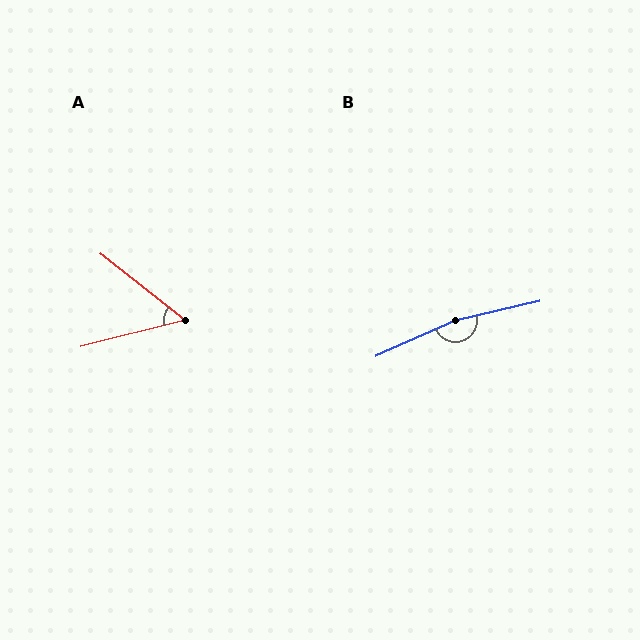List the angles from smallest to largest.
A (53°), B (169°).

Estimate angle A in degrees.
Approximately 53 degrees.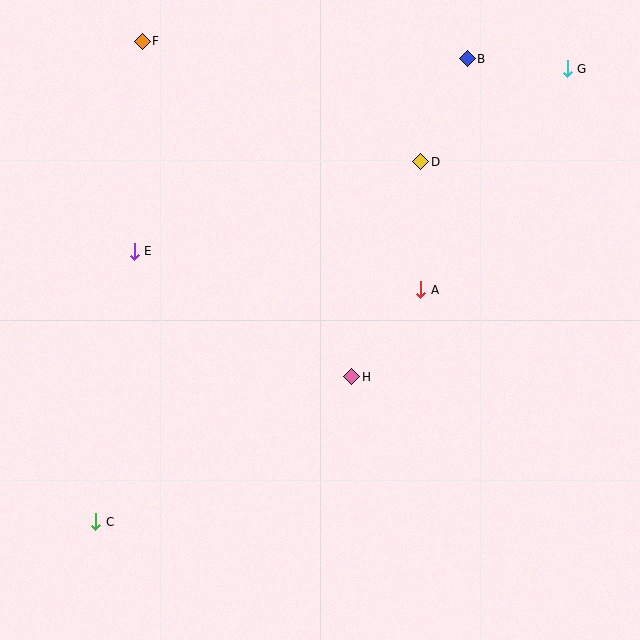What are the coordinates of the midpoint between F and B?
The midpoint between F and B is at (305, 50).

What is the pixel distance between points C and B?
The distance between C and B is 594 pixels.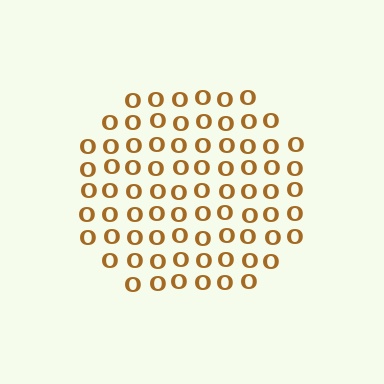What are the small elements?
The small elements are letter O's.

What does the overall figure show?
The overall figure shows a circle.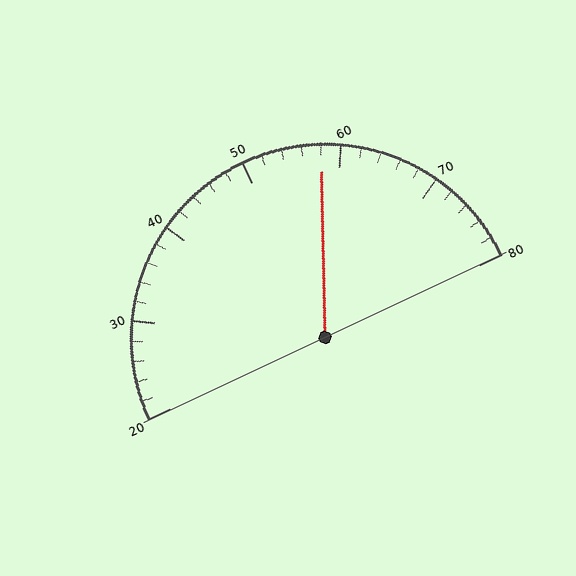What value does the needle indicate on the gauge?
The needle indicates approximately 58.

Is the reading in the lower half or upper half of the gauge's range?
The reading is in the upper half of the range (20 to 80).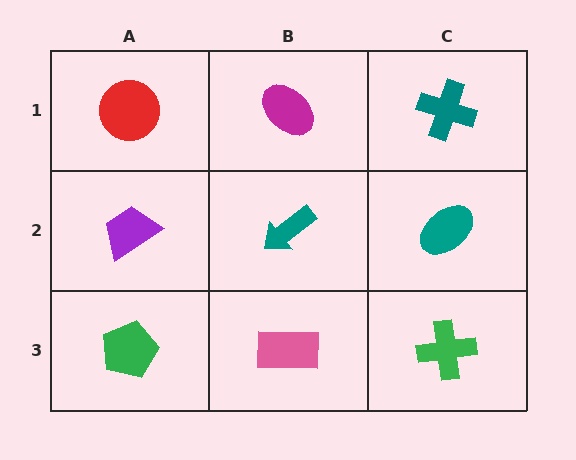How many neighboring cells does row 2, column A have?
3.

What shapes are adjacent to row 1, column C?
A teal ellipse (row 2, column C), a magenta ellipse (row 1, column B).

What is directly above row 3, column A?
A purple trapezoid.